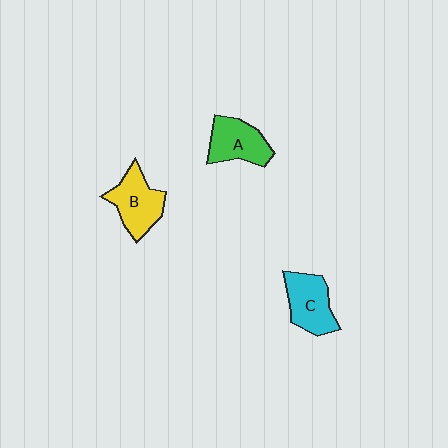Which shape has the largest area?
Shape B (yellow).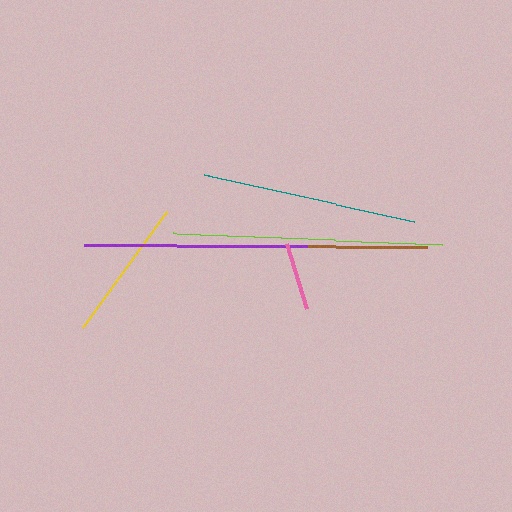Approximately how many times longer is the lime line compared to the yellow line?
The lime line is approximately 1.9 times the length of the yellow line.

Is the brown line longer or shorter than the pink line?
The brown line is longer than the pink line.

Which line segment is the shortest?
The pink line is the shortest at approximately 68 pixels.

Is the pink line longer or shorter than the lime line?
The lime line is longer than the pink line.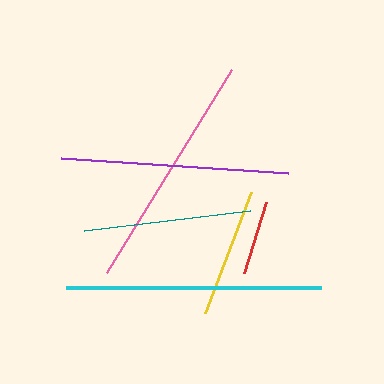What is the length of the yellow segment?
The yellow segment is approximately 130 pixels long.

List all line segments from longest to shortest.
From longest to shortest: cyan, pink, purple, teal, yellow, red.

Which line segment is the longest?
The cyan line is the longest at approximately 255 pixels.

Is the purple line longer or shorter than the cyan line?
The cyan line is longer than the purple line.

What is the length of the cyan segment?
The cyan segment is approximately 255 pixels long.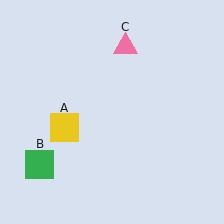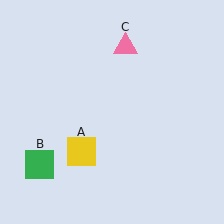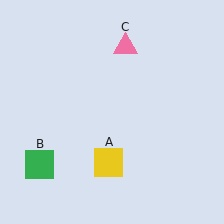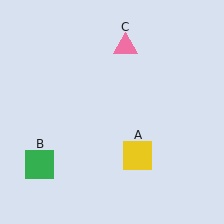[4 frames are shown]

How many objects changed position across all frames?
1 object changed position: yellow square (object A).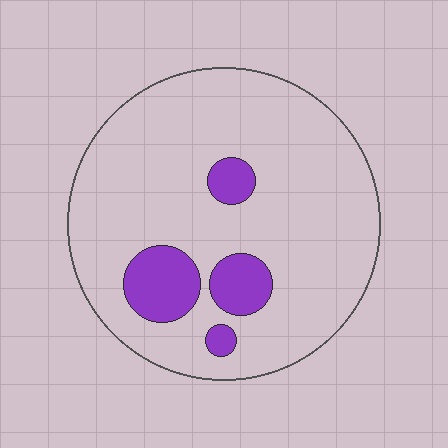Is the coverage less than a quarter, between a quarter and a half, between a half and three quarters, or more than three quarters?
Less than a quarter.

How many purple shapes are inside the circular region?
4.